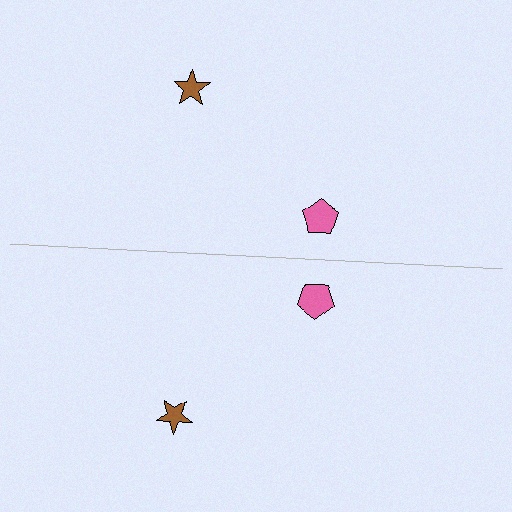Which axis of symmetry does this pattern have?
The pattern has a horizontal axis of symmetry running through the center of the image.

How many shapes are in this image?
There are 4 shapes in this image.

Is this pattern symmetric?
Yes, this pattern has bilateral (reflection) symmetry.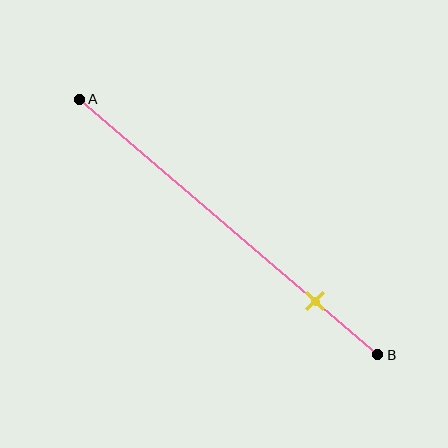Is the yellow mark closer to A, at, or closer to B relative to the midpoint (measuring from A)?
The yellow mark is closer to point B than the midpoint of segment AB.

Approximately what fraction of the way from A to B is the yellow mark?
The yellow mark is approximately 80% of the way from A to B.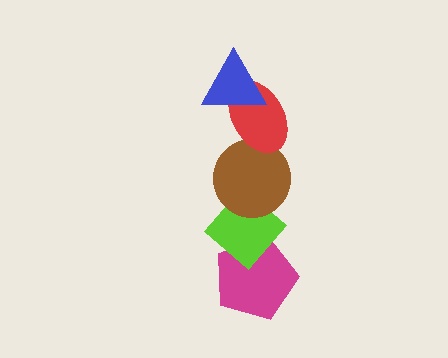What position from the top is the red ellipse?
The red ellipse is 2nd from the top.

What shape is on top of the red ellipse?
The blue triangle is on top of the red ellipse.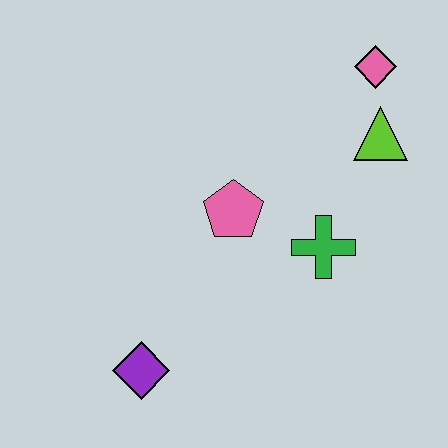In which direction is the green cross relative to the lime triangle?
The green cross is below the lime triangle.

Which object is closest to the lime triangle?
The pink diamond is closest to the lime triangle.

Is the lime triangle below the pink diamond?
Yes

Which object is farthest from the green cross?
The purple diamond is farthest from the green cross.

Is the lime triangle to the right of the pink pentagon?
Yes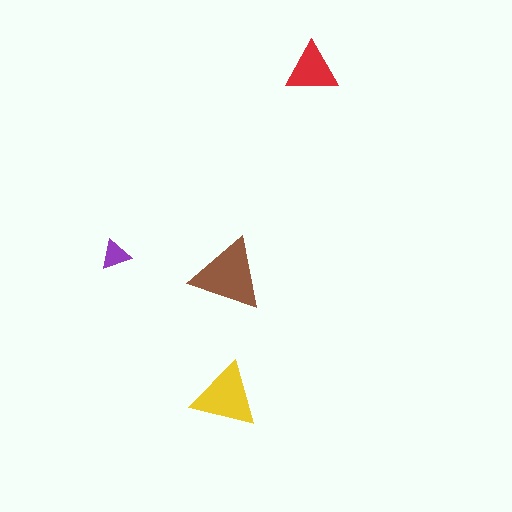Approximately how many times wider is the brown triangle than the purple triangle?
About 2.5 times wider.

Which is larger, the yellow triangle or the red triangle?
The yellow one.